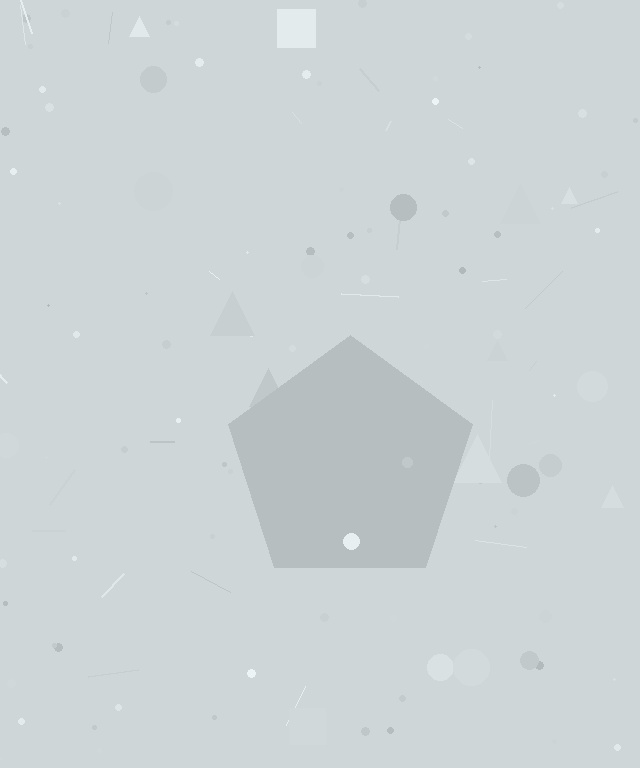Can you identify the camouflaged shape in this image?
The camouflaged shape is a pentagon.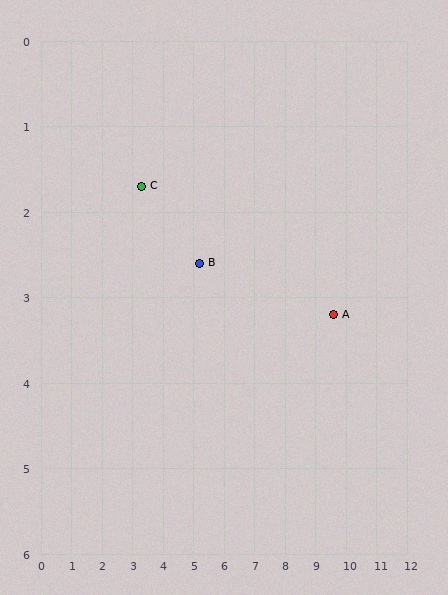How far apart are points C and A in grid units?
Points C and A are about 6.5 grid units apart.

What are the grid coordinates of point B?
Point B is at approximately (5.2, 2.6).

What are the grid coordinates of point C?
Point C is at approximately (3.3, 1.7).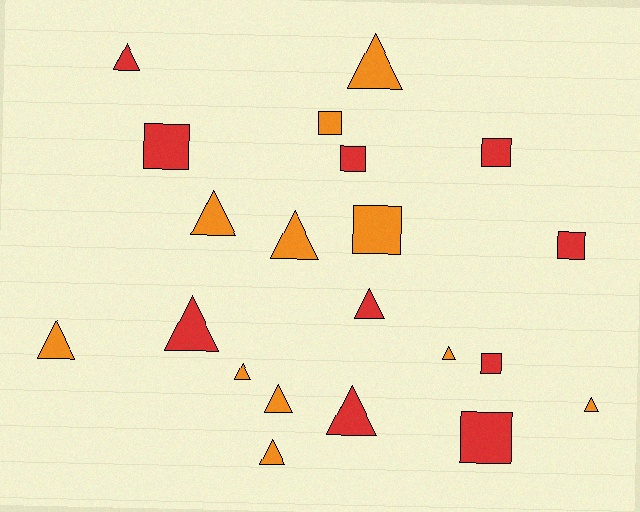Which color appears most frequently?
Orange, with 11 objects.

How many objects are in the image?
There are 21 objects.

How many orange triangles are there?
There are 9 orange triangles.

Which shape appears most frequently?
Triangle, with 13 objects.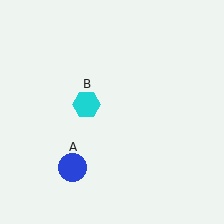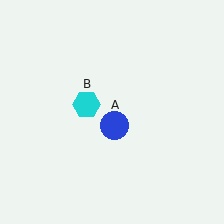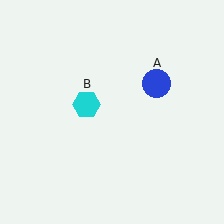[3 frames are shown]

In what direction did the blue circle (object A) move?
The blue circle (object A) moved up and to the right.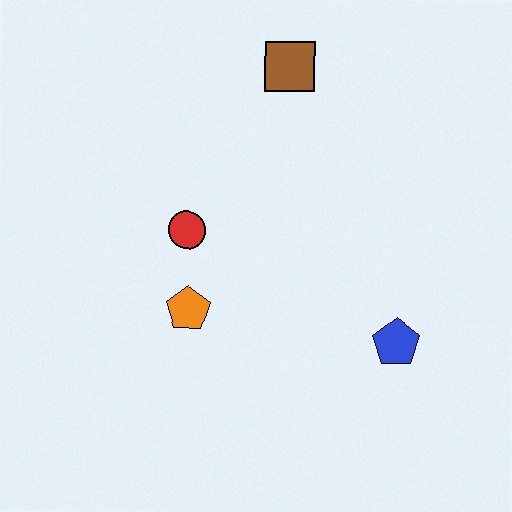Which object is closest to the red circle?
The orange pentagon is closest to the red circle.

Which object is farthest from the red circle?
The blue pentagon is farthest from the red circle.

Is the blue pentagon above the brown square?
No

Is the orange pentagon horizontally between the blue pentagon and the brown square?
No